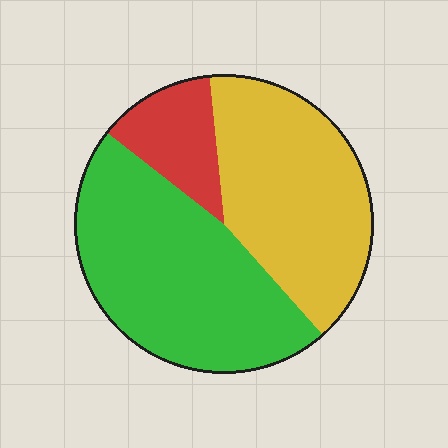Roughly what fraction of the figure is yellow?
Yellow covers 40% of the figure.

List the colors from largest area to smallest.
From largest to smallest: green, yellow, red.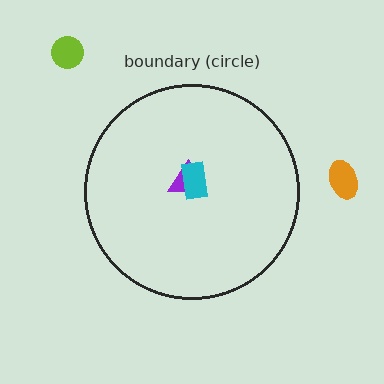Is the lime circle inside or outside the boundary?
Outside.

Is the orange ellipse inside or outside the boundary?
Outside.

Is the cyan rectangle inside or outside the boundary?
Inside.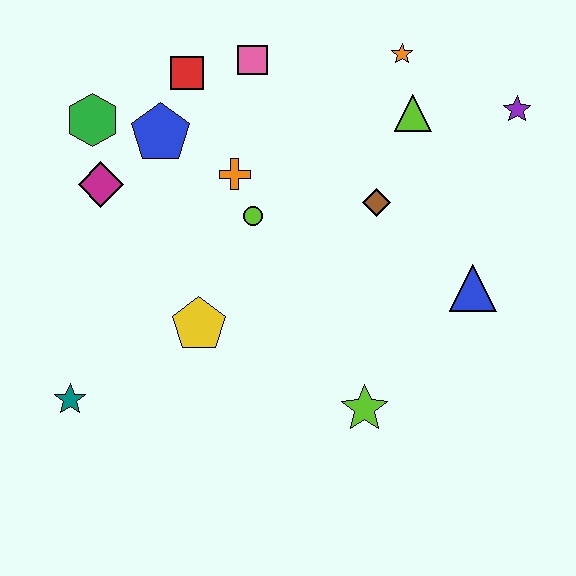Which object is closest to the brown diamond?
The lime triangle is closest to the brown diamond.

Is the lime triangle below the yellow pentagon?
No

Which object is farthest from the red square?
The lime star is farthest from the red square.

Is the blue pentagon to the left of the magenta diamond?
No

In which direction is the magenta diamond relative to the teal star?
The magenta diamond is above the teal star.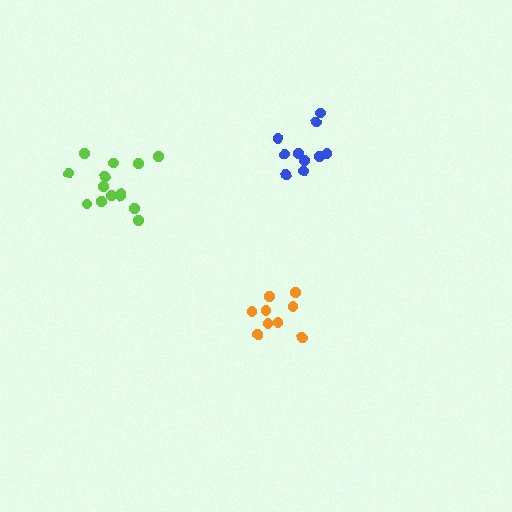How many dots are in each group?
Group 1: 9 dots, Group 2: 10 dots, Group 3: 14 dots (33 total).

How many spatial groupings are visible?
There are 3 spatial groupings.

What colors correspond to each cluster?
The clusters are colored: orange, blue, lime.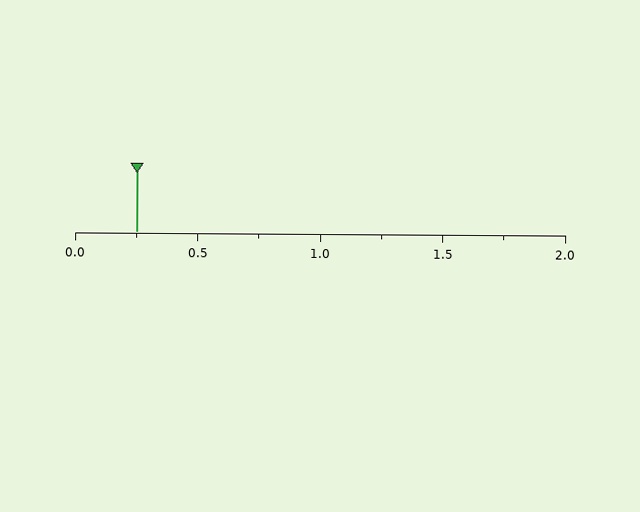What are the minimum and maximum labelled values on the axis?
The axis runs from 0.0 to 2.0.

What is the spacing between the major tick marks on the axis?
The major ticks are spaced 0.5 apart.